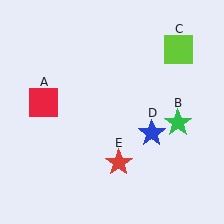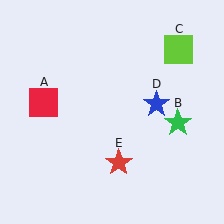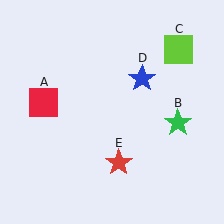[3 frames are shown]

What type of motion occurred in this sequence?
The blue star (object D) rotated counterclockwise around the center of the scene.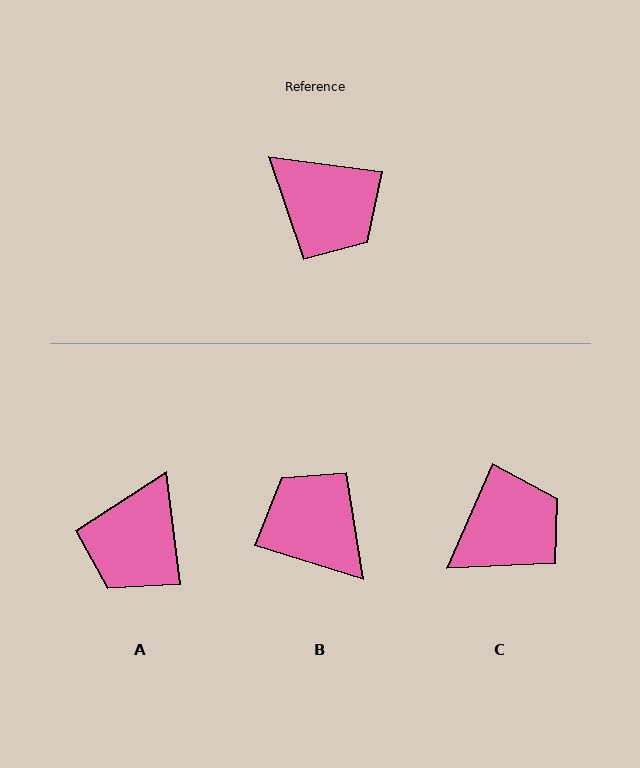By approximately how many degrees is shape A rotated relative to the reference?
Approximately 75 degrees clockwise.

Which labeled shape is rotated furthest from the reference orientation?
B, about 171 degrees away.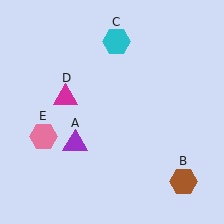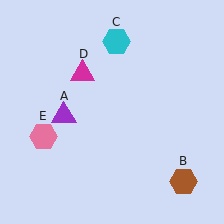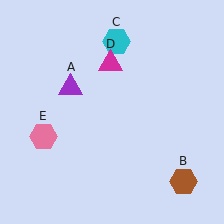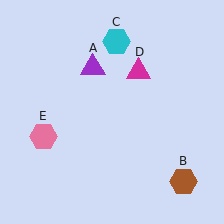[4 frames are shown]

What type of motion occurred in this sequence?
The purple triangle (object A), magenta triangle (object D) rotated clockwise around the center of the scene.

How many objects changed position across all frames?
2 objects changed position: purple triangle (object A), magenta triangle (object D).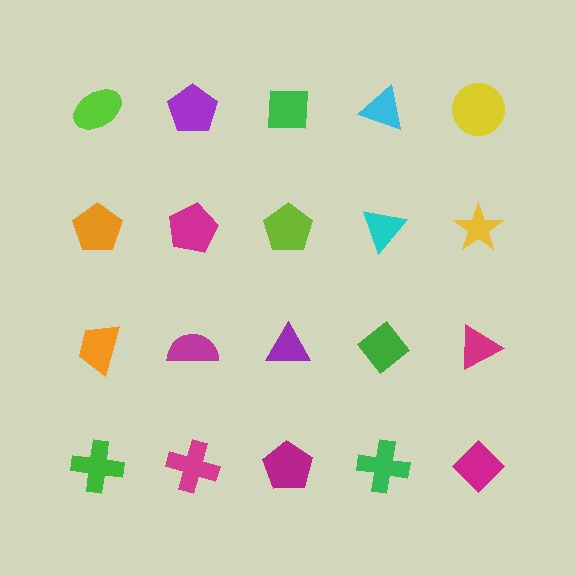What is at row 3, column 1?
An orange trapezoid.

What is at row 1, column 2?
A purple pentagon.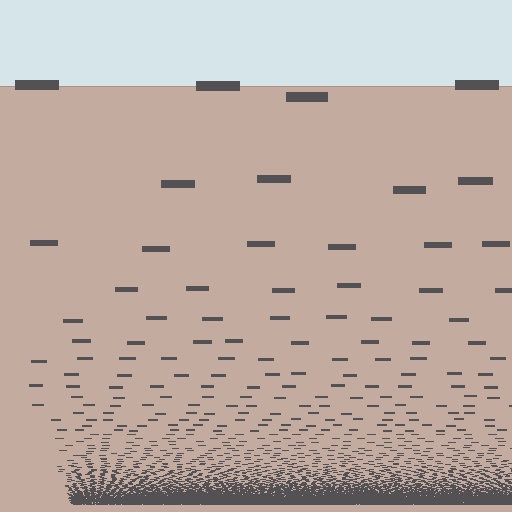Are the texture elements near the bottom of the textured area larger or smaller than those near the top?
Smaller. The gradient is inverted — elements near the bottom are smaller and denser.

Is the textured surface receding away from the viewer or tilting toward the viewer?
The surface appears to tilt toward the viewer. Texture elements get larger and sparser toward the top.